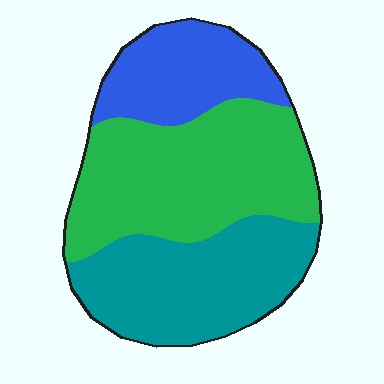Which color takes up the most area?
Green, at roughly 45%.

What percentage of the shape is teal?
Teal covers 35% of the shape.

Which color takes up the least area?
Blue, at roughly 20%.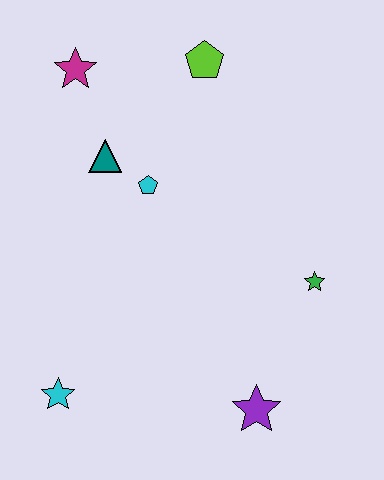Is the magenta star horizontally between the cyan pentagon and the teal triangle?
No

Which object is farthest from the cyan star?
The lime pentagon is farthest from the cyan star.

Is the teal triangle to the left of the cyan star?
No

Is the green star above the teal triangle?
No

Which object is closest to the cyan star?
The purple star is closest to the cyan star.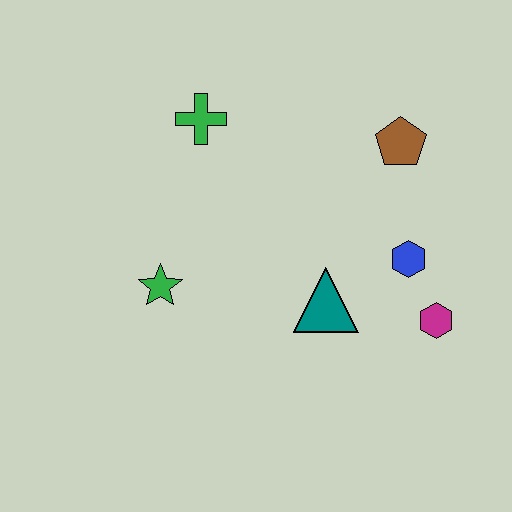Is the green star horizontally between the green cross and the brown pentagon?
No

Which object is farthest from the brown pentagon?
The green star is farthest from the brown pentagon.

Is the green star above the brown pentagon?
No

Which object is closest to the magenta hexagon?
The blue hexagon is closest to the magenta hexagon.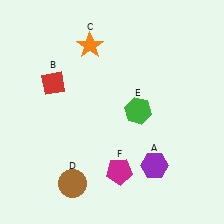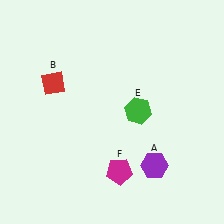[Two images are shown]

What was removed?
The orange star (C), the brown circle (D) were removed in Image 2.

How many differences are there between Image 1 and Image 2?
There are 2 differences between the two images.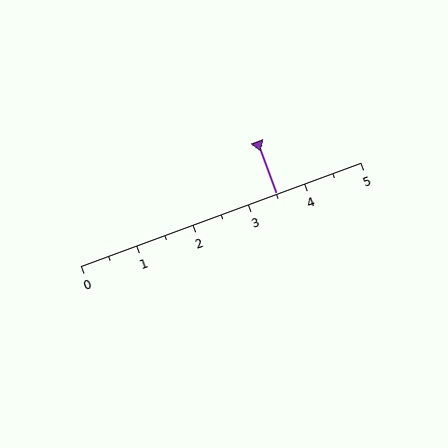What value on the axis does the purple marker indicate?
The marker indicates approximately 3.5.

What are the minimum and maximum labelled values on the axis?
The axis runs from 0 to 5.